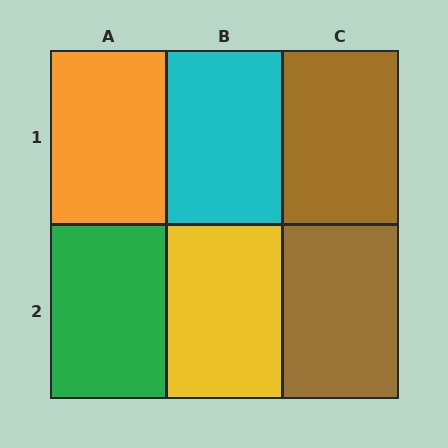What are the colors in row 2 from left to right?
Green, yellow, brown.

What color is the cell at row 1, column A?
Orange.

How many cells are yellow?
1 cell is yellow.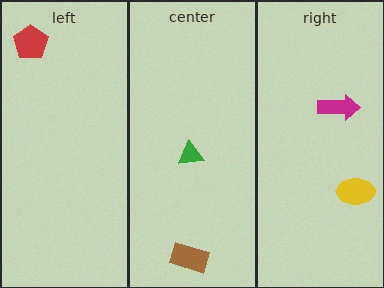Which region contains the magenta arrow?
The right region.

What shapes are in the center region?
The brown rectangle, the green triangle.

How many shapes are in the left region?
1.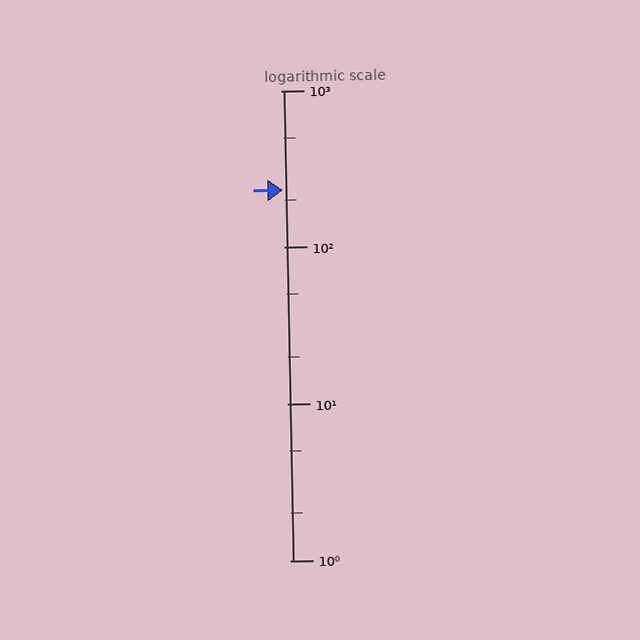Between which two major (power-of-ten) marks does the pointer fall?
The pointer is between 100 and 1000.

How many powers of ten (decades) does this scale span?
The scale spans 3 decades, from 1 to 1000.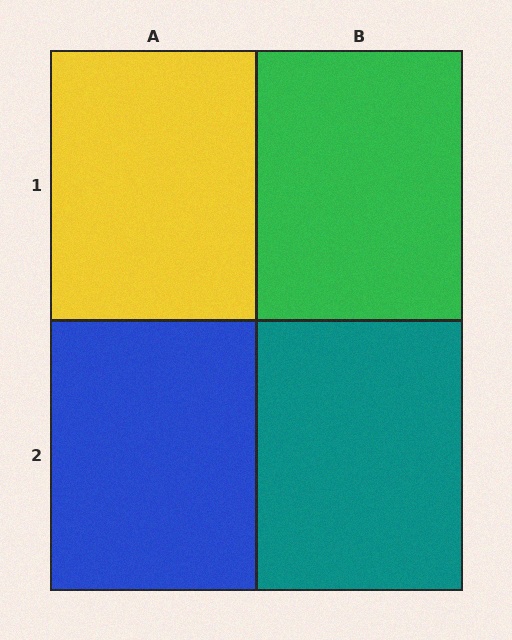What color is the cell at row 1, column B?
Green.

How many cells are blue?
1 cell is blue.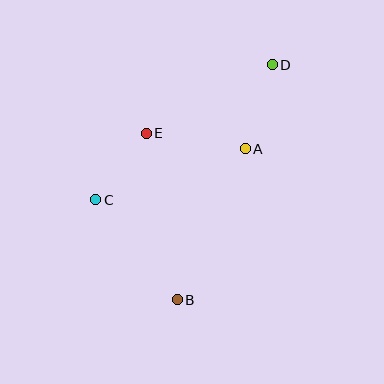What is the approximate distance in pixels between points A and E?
The distance between A and E is approximately 101 pixels.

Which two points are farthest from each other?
Points B and D are farthest from each other.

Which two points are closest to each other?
Points C and E are closest to each other.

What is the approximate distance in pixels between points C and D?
The distance between C and D is approximately 222 pixels.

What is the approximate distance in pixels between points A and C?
The distance between A and C is approximately 158 pixels.